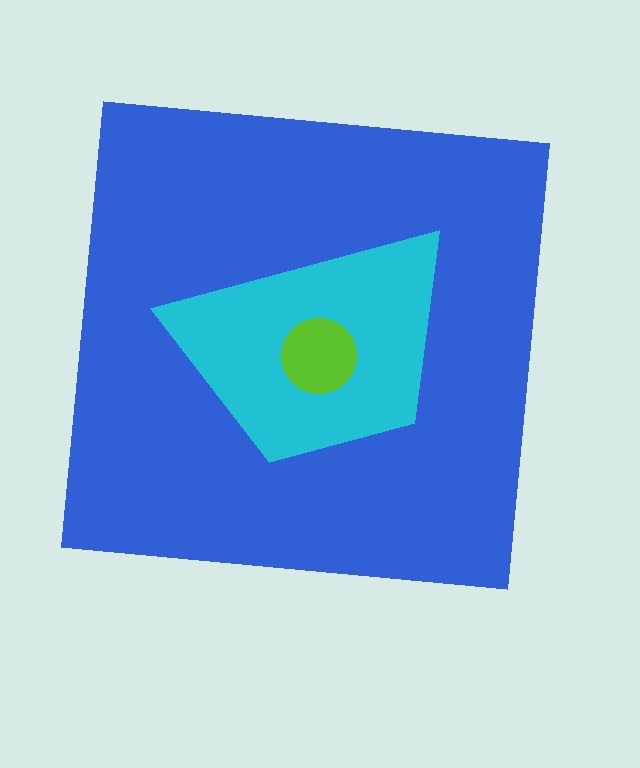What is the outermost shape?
The blue square.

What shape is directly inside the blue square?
The cyan trapezoid.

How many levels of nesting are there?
3.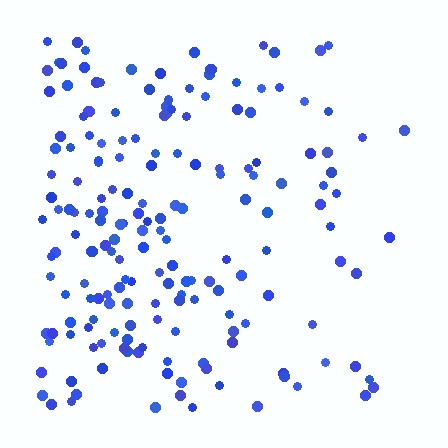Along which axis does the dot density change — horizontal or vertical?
Horizontal.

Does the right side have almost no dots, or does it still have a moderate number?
Still a moderate number, just noticeably fewer than the left.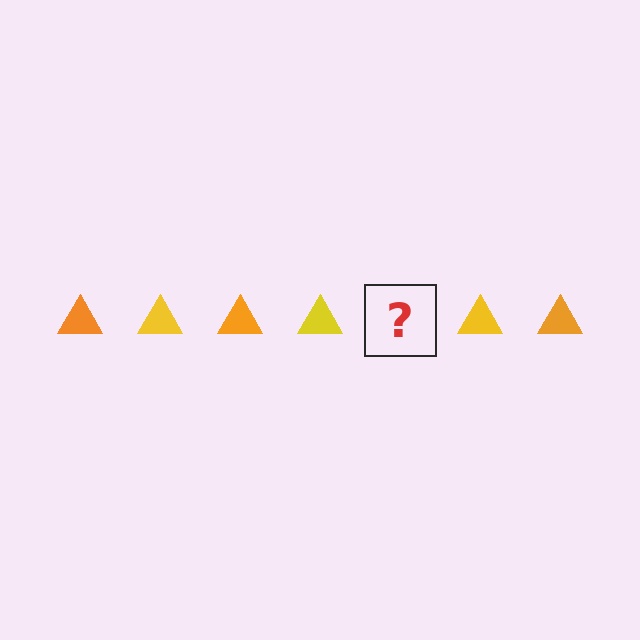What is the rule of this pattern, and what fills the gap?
The rule is that the pattern cycles through orange, yellow triangles. The gap should be filled with an orange triangle.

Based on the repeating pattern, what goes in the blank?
The blank should be an orange triangle.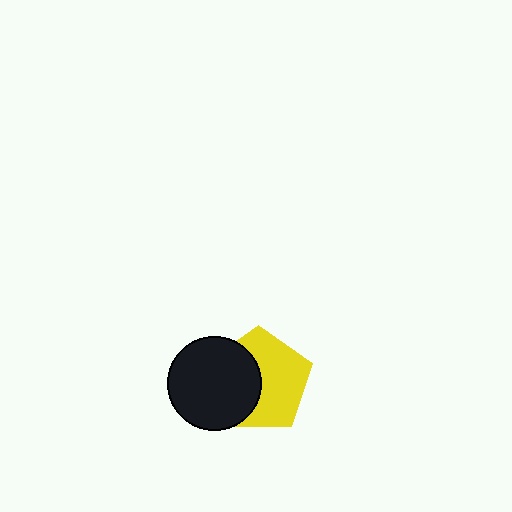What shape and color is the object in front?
The object in front is a black circle.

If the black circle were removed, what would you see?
You would see the complete yellow pentagon.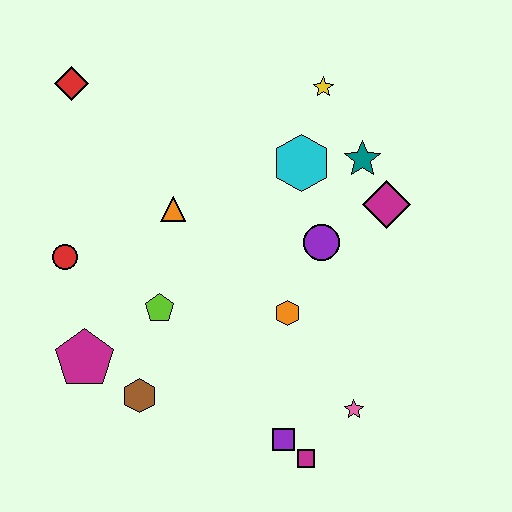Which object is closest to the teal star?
The magenta diamond is closest to the teal star.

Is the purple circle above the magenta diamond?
No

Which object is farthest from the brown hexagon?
The yellow star is farthest from the brown hexagon.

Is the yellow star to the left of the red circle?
No